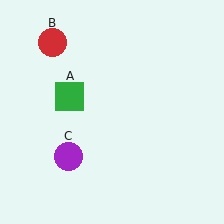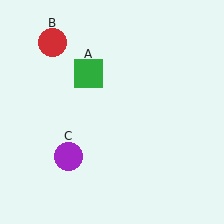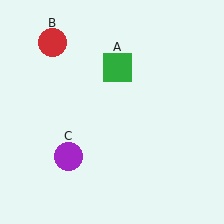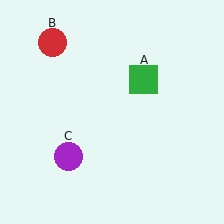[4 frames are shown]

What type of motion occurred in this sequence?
The green square (object A) rotated clockwise around the center of the scene.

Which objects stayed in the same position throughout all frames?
Red circle (object B) and purple circle (object C) remained stationary.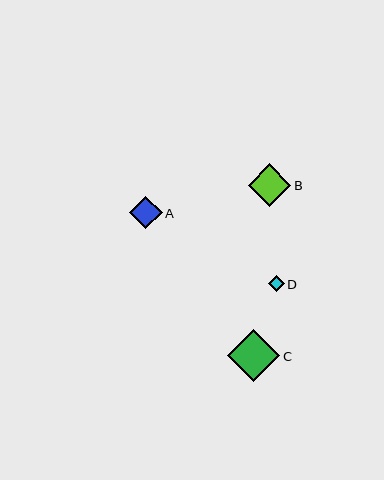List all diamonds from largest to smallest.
From largest to smallest: C, B, A, D.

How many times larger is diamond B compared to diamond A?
Diamond B is approximately 1.3 times the size of diamond A.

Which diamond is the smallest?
Diamond D is the smallest with a size of approximately 16 pixels.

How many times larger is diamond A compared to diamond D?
Diamond A is approximately 2.0 times the size of diamond D.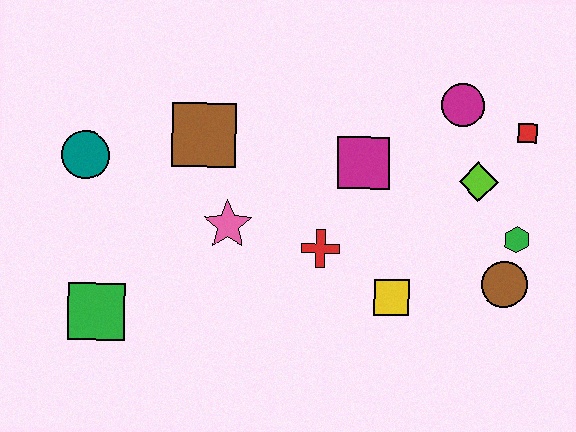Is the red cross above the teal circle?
No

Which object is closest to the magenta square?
The red cross is closest to the magenta square.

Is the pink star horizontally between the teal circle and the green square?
No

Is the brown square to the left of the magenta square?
Yes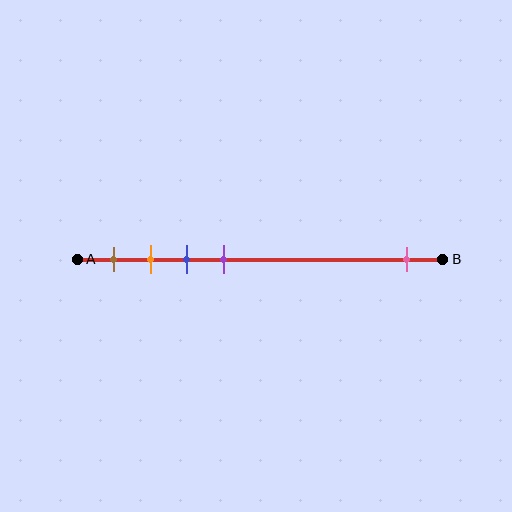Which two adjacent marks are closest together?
The orange and blue marks are the closest adjacent pair.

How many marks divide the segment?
There are 5 marks dividing the segment.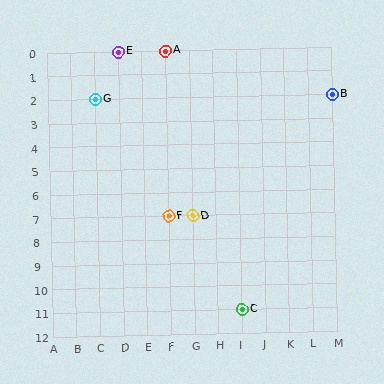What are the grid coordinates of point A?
Point A is at grid coordinates (F, 0).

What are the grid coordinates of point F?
Point F is at grid coordinates (F, 7).